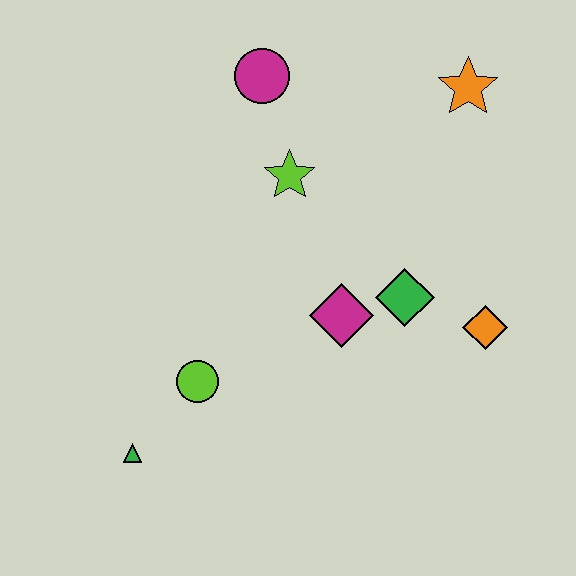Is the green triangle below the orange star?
Yes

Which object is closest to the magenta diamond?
The green diamond is closest to the magenta diamond.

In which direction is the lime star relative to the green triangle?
The lime star is above the green triangle.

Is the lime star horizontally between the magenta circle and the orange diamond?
Yes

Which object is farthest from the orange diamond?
The green triangle is farthest from the orange diamond.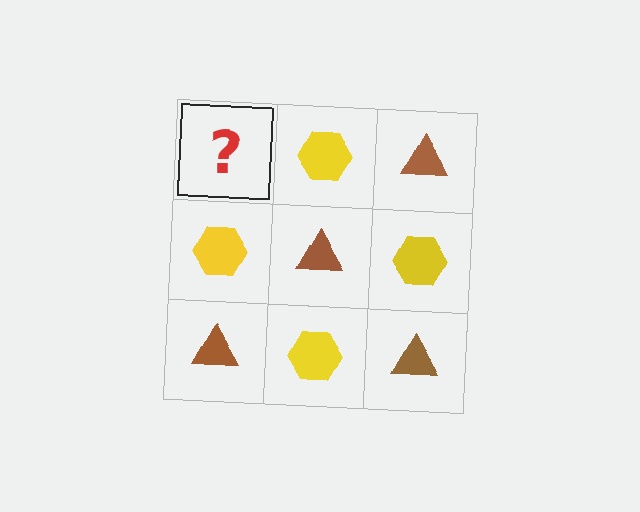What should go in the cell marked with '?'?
The missing cell should contain a brown triangle.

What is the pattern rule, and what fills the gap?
The rule is that it alternates brown triangle and yellow hexagon in a checkerboard pattern. The gap should be filled with a brown triangle.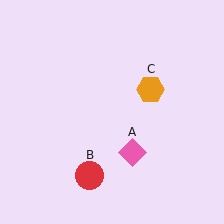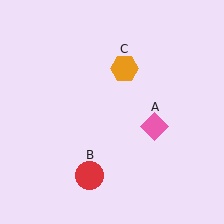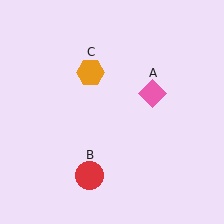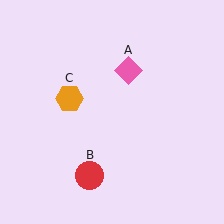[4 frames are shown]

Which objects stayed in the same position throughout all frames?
Red circle (object B) remained stationary.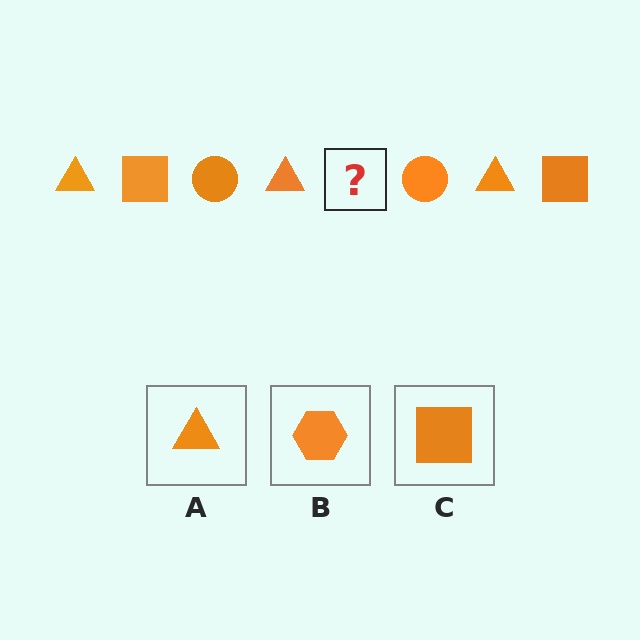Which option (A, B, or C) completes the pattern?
C.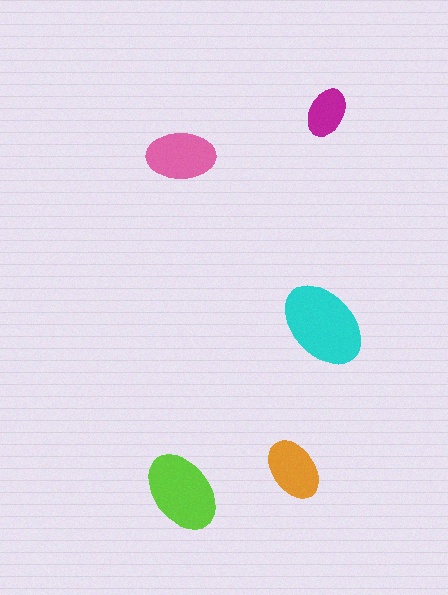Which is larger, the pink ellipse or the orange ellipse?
The pink one.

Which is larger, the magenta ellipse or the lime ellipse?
The lime one.